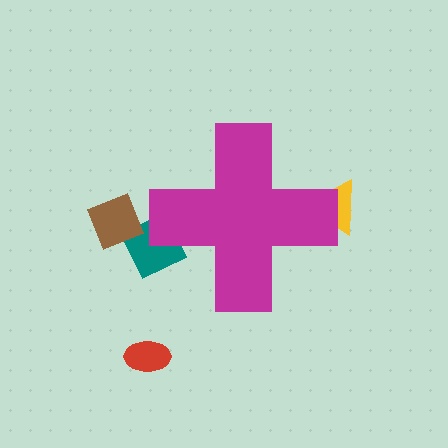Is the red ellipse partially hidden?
No, the red ellipse is fully visible.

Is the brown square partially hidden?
No, the brown square is fully visible.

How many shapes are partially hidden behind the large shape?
2 shapes are partially hidden.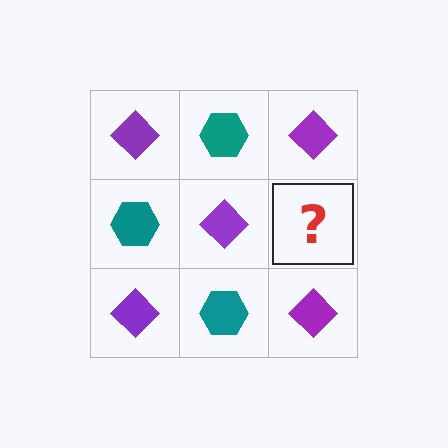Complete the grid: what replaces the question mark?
The question mark should be replaced with a teal hexagon.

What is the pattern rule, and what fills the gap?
The rule is that it alternates purple diamond and teal hexagon in a checkerboard pattern. The gap should be filled with a teal hexagon.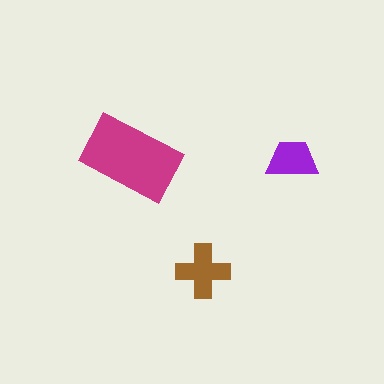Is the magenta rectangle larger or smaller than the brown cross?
Larger.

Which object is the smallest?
The purple trapezoid.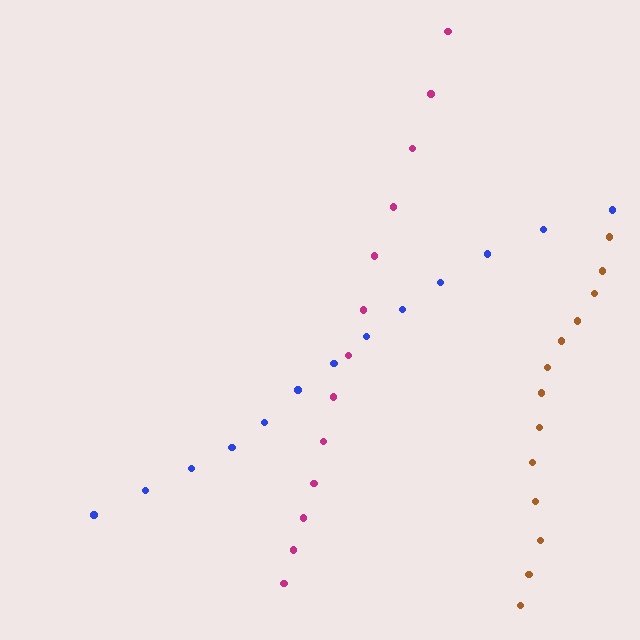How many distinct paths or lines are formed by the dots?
There are 3 distinct paths.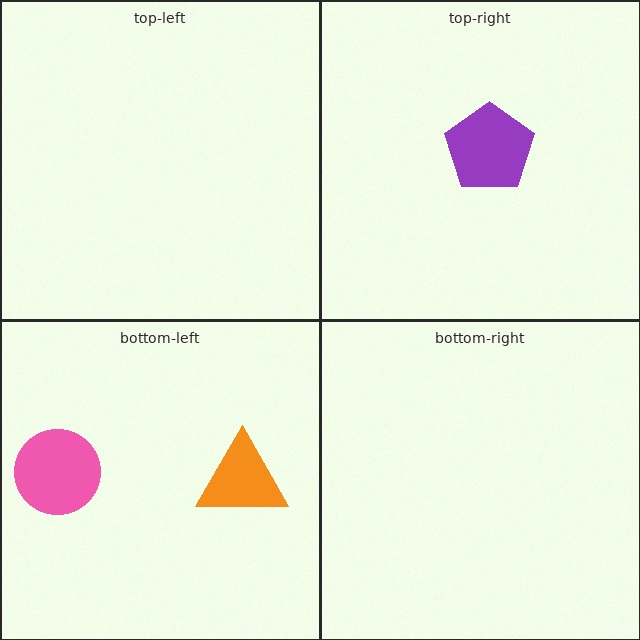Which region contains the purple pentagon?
The top-right region.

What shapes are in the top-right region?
The purple pentagon.